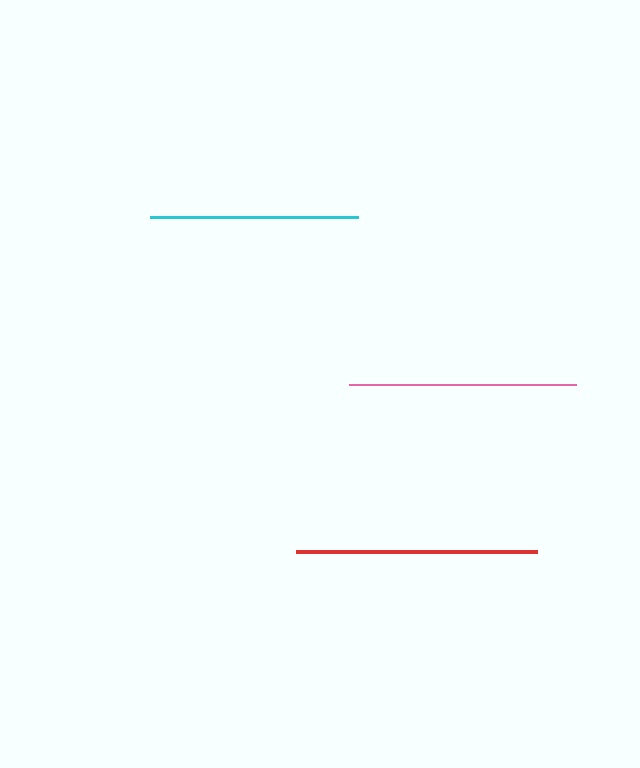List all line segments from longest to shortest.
From longest to shortest: red, pink, cyan.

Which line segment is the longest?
The red line is the longest at approximately 240 pixels.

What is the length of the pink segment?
The pink segment is approximately 227 pixels long.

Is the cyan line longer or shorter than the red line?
The red line is longer than the cyan line.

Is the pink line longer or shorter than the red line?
The red line is longer than the pink line.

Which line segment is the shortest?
The cyan line is the shortest at approximately 208 pixels.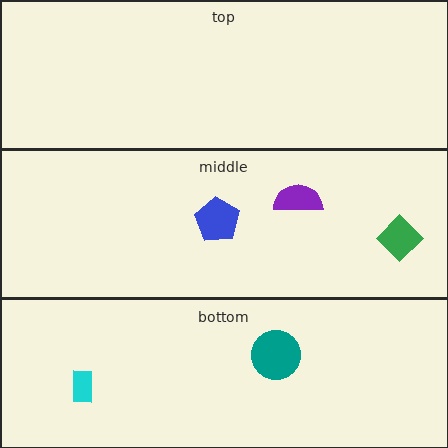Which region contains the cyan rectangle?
The bottom region.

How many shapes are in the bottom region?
2.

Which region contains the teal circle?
The bottom region.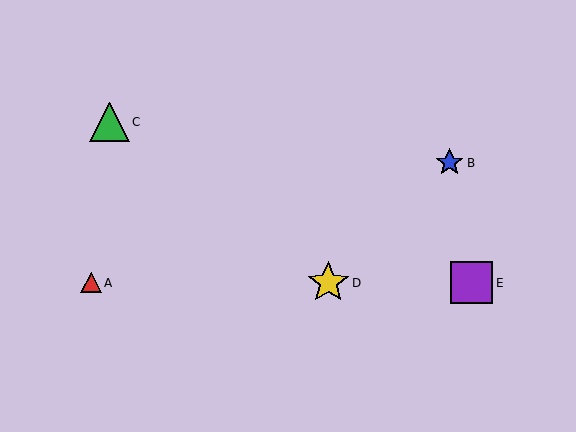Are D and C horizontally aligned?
No, D is at y≈283 and C is at y≈122.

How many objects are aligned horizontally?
3 objects (A, D, E) are aligned horizontally.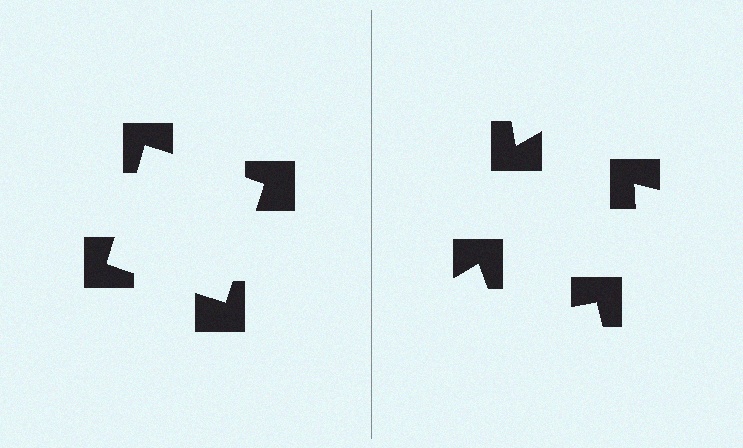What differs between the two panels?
The notched squares are positioned identically on both sides; only the wedge orientations differ. On the left they align to a square; on the right they are misaligned.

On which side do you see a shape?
An illusory square appears on the left side. On the right side the wedge cuts are rotated, so no coherent shape forms.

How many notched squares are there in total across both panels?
8 — 4 on each side.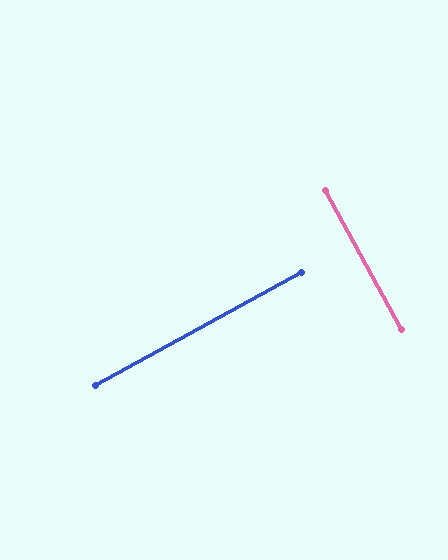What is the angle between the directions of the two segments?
Approximately 90 degrees.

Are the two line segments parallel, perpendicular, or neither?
Perpendicular — they meet at approximately 90°.